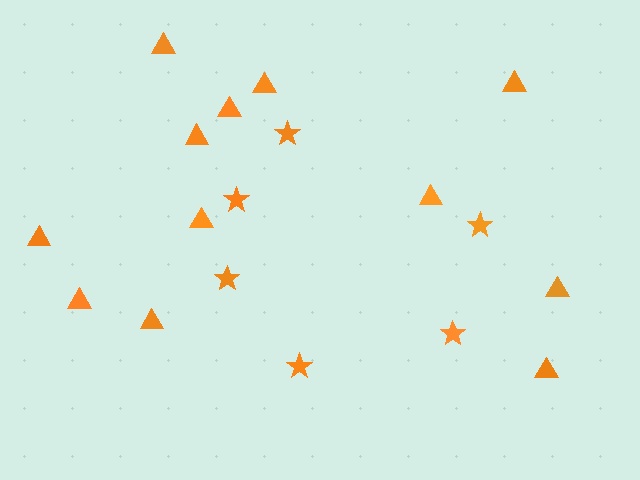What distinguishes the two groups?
There are 2 groups: one group of stars (6) and one group of triangles (12).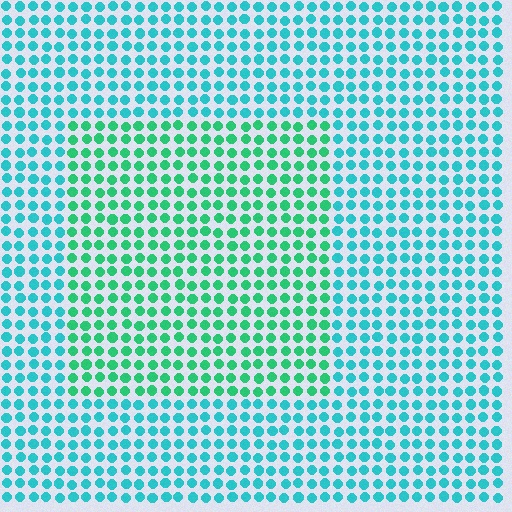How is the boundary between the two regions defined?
The boundary is defined purely by a slight shift in hue (about 33 degrees). Spacing, size, and orientation are identical on both sides.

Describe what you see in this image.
The image is filled with small cyan elements in a uniform arrangement. A rectangle-shaped region is visible where the elements are tinted to a slightly different hue, forming a subtle color boundary.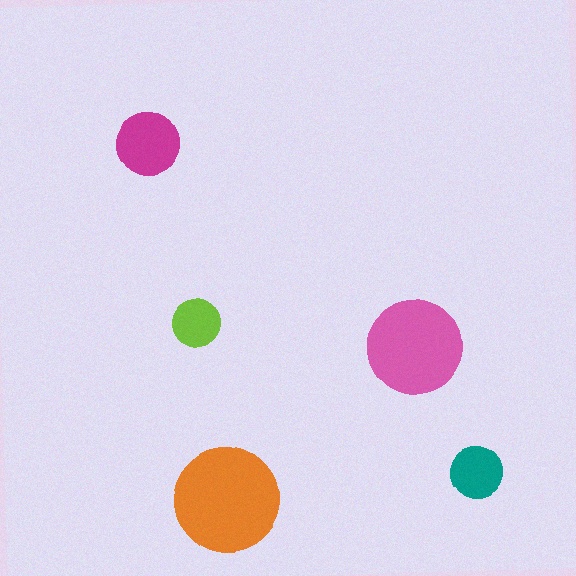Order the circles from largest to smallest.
the orange one, the pink one, the magenta one, the teal one, the lime one.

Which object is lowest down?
The orange circle is bottommost.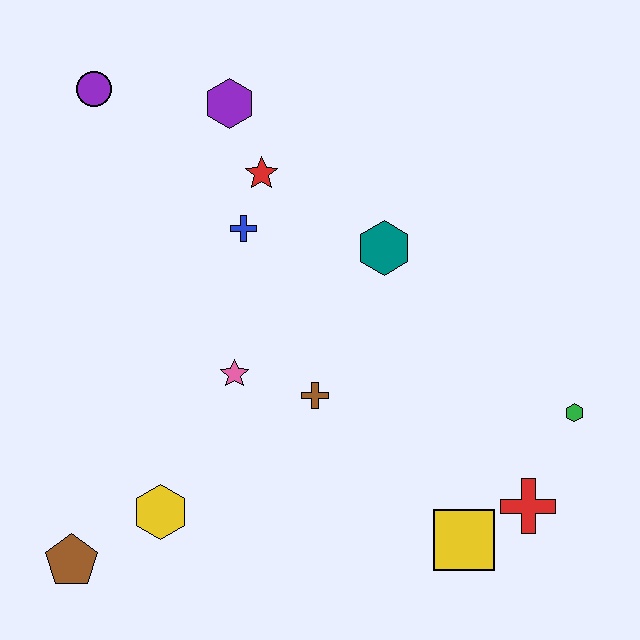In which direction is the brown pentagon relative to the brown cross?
The brown pentagon is to the left of the brown cross.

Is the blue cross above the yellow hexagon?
Yes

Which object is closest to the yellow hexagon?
The brown pentagon is closest to the yellow hexagon.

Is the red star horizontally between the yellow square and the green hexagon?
No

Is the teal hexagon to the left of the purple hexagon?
No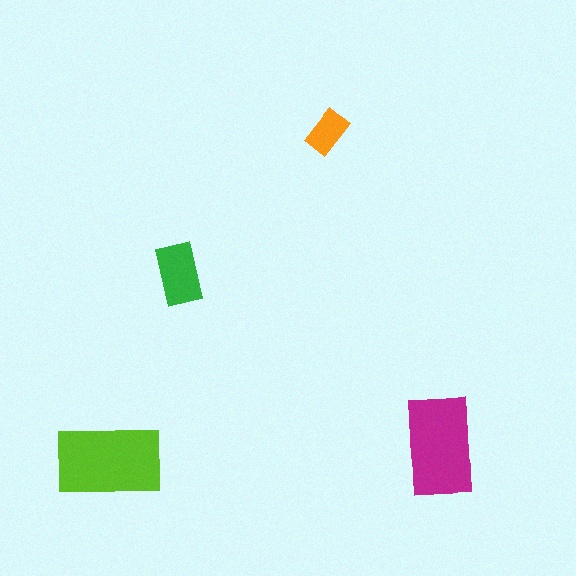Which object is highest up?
The orange rectangle is topmost.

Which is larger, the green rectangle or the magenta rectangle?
The magenta one.